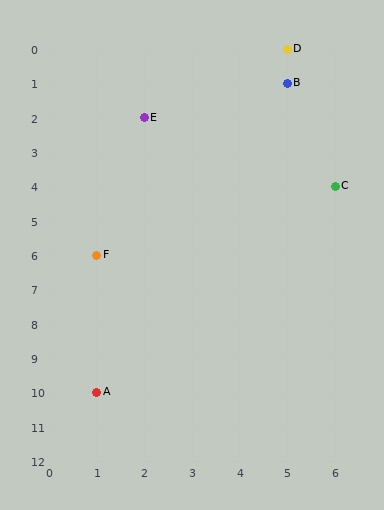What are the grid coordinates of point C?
Point C is at grid coordinates (6, 4).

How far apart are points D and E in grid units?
Points D and E are 3 columns and 2 rows apart (about 3.6 grid units diagonally).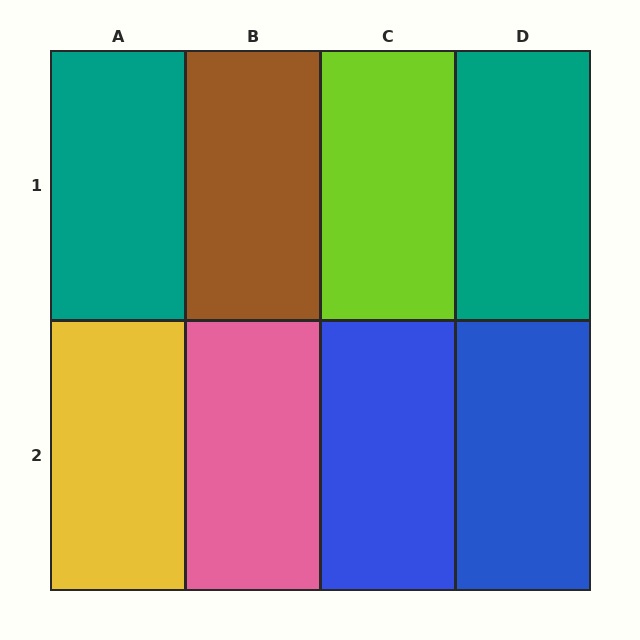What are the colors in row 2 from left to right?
Yellow, pink, blue, blue.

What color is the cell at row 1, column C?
Lime.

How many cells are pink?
1 cell is pink.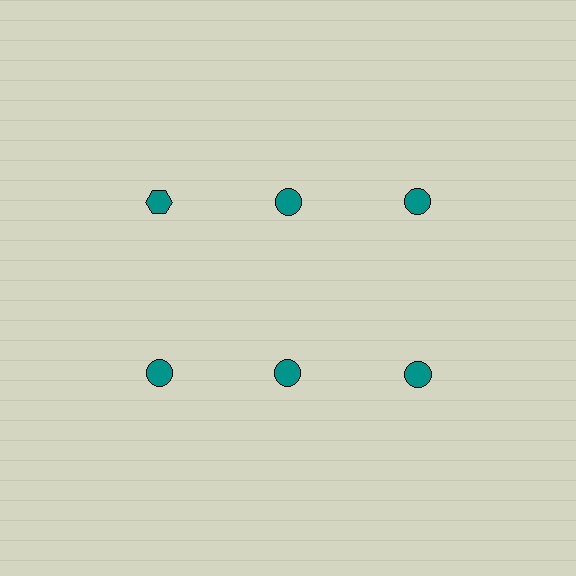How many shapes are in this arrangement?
There are 6 shapes arranged in a grid pattern.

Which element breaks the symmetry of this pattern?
The teal hexagon in the top row, leftmost column breaks the symmetry. All other shapes are teal circles.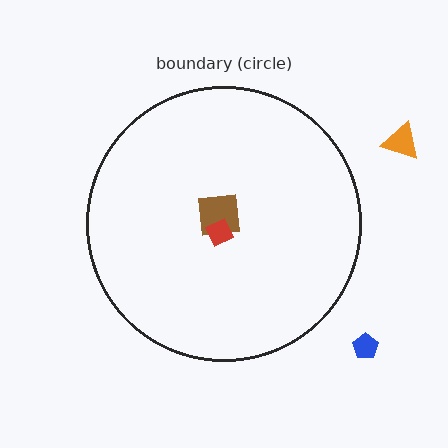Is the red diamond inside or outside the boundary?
Inside.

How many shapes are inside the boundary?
2 inside, 2 outside.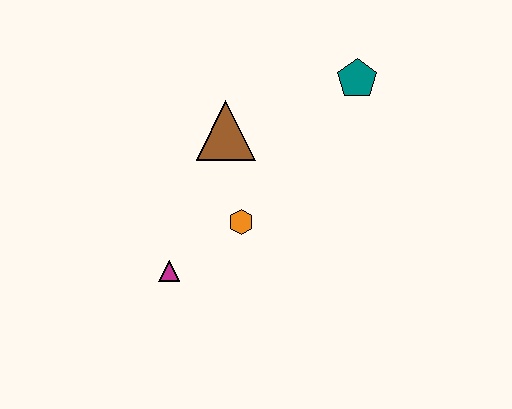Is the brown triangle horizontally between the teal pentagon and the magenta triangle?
Yes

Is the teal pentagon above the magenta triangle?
Yes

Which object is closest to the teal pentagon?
The brown triangle is closest to the teal pentagon.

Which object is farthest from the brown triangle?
The magenta triangle is farthest from the brown triangle.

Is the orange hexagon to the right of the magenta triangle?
Yes